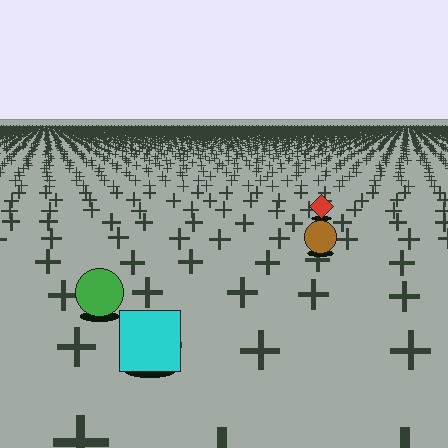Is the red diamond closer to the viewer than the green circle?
No. The green circle is closer — you can tell from the texture gradient: the ground texture is coarser near it.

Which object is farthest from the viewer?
The red diamond is farthest from the viewer. It appears smaller and the ground texture around it is denser.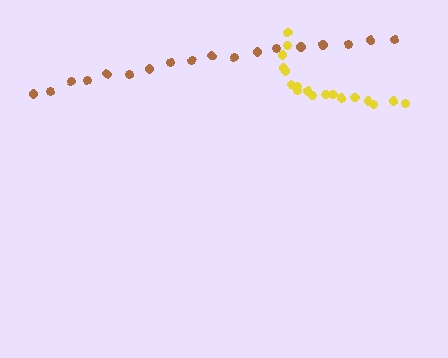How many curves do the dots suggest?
There are 2 distinct paths.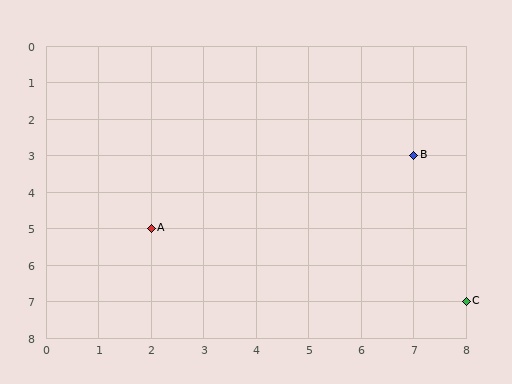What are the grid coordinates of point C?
Point C is at grid coordinates (8, 7).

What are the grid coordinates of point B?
Point B is at grid coordinates (7, 3).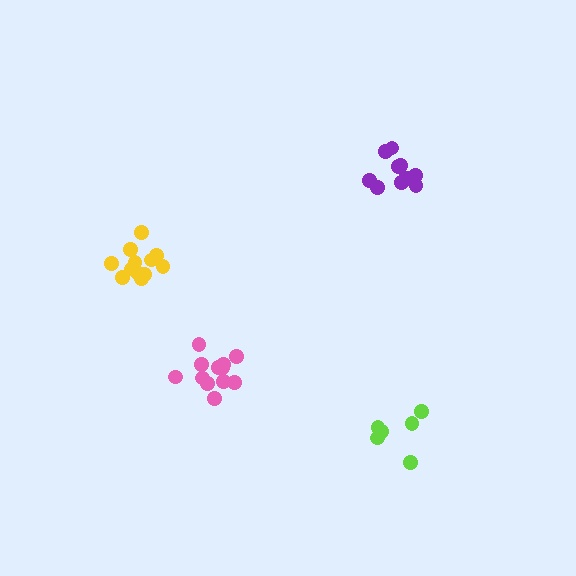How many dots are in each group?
Group 1: 12 dots, Group 2: 12 dots, Group 3: 11 dots, Group 4: 6 dots (41 total).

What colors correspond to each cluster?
The clusters are colored: yellow, pink, purple, lime.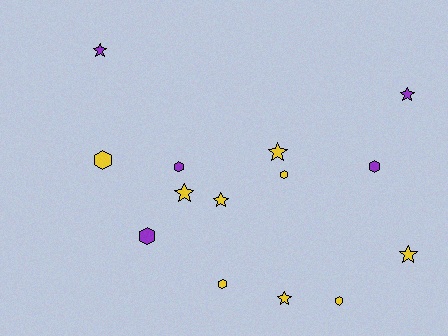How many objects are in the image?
There are 14 objects.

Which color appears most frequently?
Yellow, with 9 objects.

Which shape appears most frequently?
Hexagon, with 7 objects.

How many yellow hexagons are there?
There are 4 yellow hexagons.